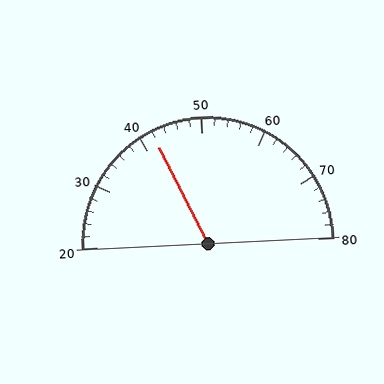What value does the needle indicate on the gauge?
The needle indicates approximately 42.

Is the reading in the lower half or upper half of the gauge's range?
The reading is in the lower half of the range (20 to 80).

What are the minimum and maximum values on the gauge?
The gauge ranges from 20 to 80.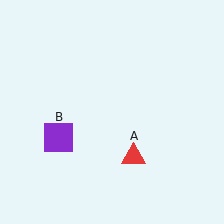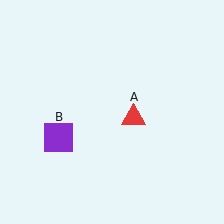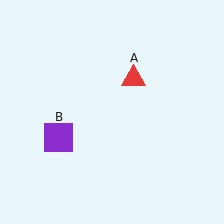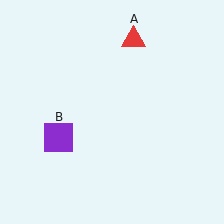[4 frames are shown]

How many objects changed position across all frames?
1 object changed position: red triangle (object A).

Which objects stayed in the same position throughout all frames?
Purple square (object B) remained stationary.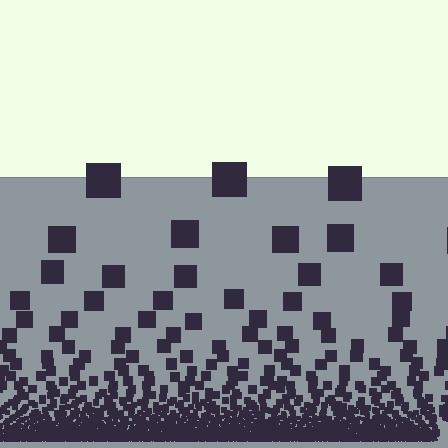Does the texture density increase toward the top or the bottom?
Density increases toward the bottom.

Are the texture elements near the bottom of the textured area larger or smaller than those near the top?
Smaller. The gradient is inverted — elements near the bottom are smaller and denser.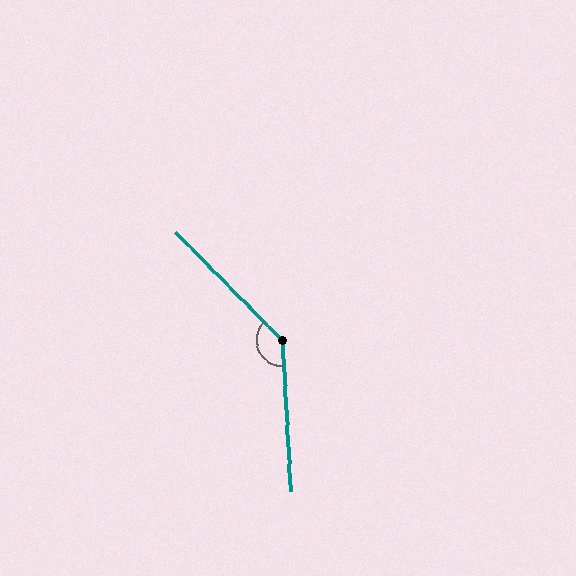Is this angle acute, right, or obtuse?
It is obtuse.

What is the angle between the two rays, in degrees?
Approximately 138 degrees.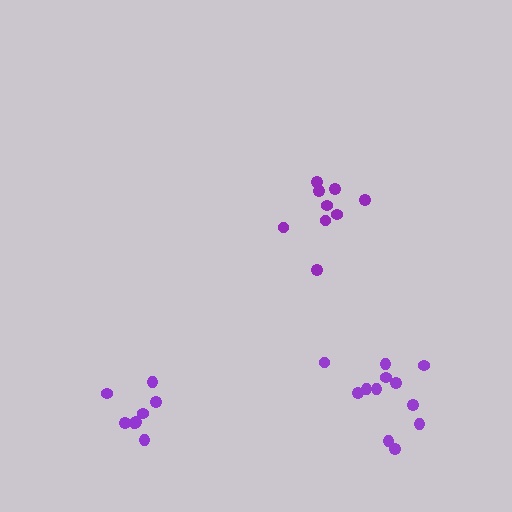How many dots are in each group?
Group 1: 9 dots, Group 2: 8 dots, Group 3: 12 dots (29 total).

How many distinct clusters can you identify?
There are 3 distinct clusters.